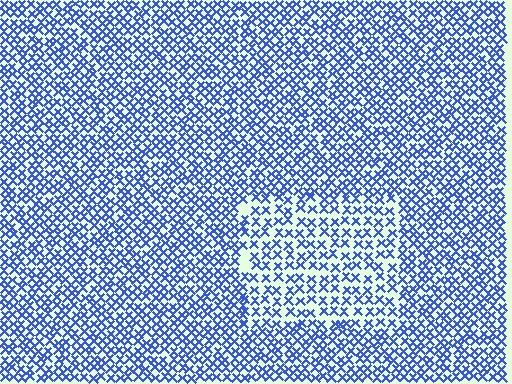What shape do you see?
I see a rectangle.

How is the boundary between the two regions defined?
The boundary is defined by a change in element density (approximately 1.6x ratio). All elements are the same color, size, and shape.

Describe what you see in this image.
The image contains small blue elements arranged at two different densities. A rectangle-shaped region is visible where the elements are less densely packed than the surrounding area.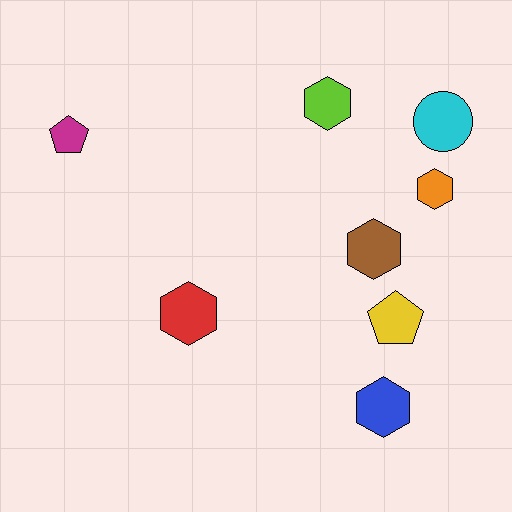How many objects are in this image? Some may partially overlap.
There are 8 objects.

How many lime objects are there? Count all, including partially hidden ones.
There is 1 lime object.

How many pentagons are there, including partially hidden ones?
There are 2 pentagons.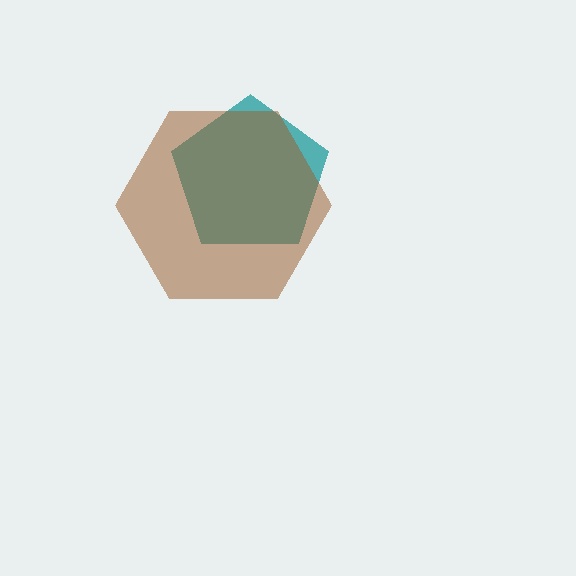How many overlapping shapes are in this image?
There are 2 overlapping shapes in the image.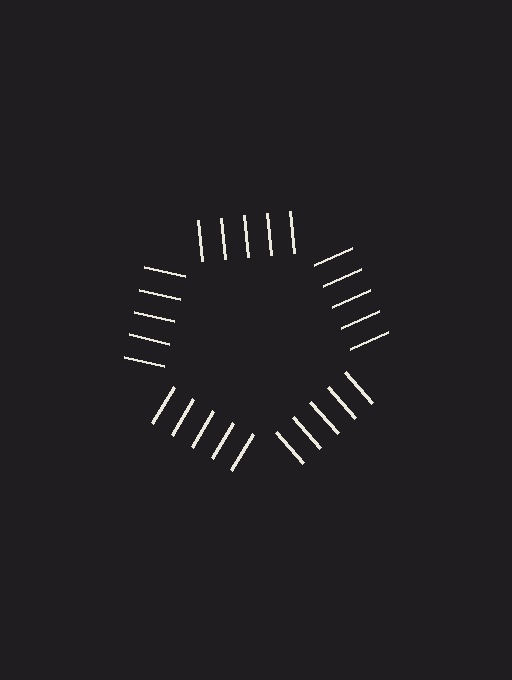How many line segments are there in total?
25 — 5 along each of the 5 edges.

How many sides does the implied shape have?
5 sides — the line-ends trace a pentagon.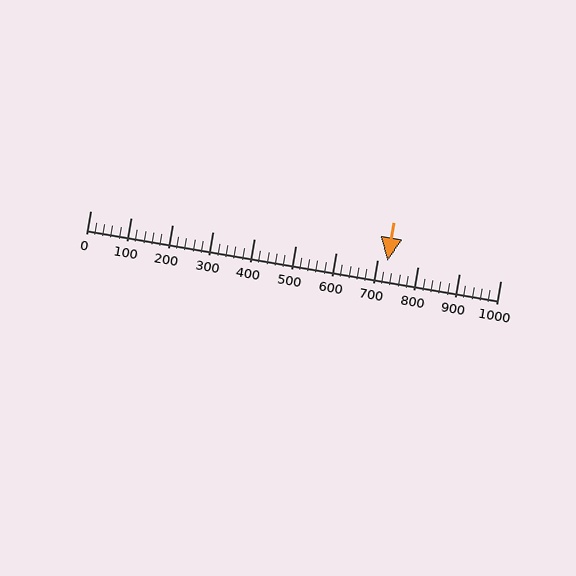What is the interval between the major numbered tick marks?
The major tick marks are spaced 100 units apart.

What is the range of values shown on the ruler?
The ruler shows values from 0 to 1000.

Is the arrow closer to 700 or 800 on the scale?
The arrow is closer to 700.